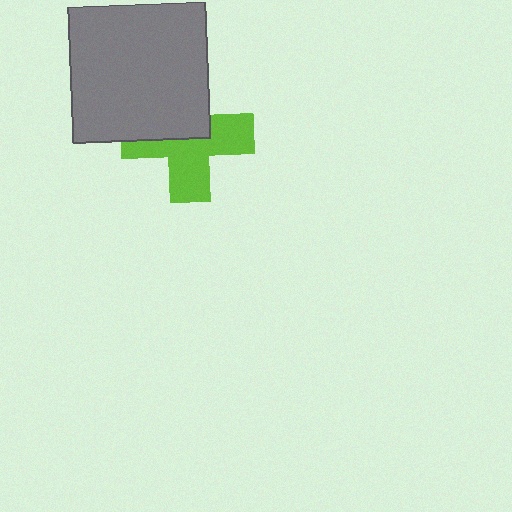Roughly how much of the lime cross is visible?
About half of it is visible (roughly 55%).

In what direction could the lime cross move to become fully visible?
The lime cross could move down. That would shift it out from behind the gray square entirely.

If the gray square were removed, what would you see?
You would see the complete lime cross.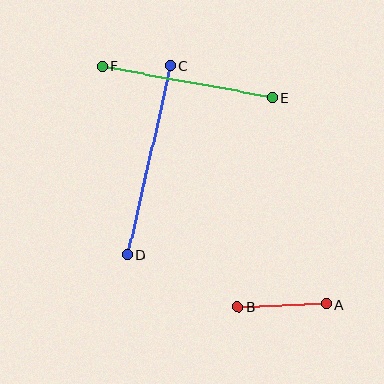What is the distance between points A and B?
The distance is approximately 89 pixels.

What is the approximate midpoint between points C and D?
The midpoint is at approximately (149, 160) pixels.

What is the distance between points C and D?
The distance is approximately 195 pixels.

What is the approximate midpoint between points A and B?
The midpoint is at approximately (282, 305) pixels.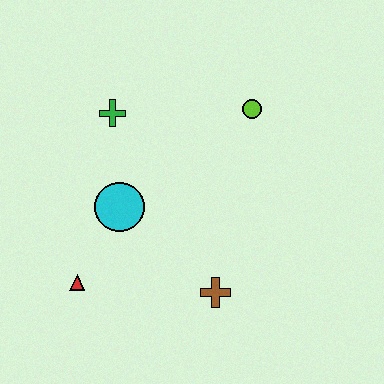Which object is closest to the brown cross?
The cyan circle is closest to the brown cross.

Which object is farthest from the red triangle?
The lime circle is farthest from the red triangle.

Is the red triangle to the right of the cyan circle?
No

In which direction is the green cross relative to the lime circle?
The green cross is to the left of the lime circle.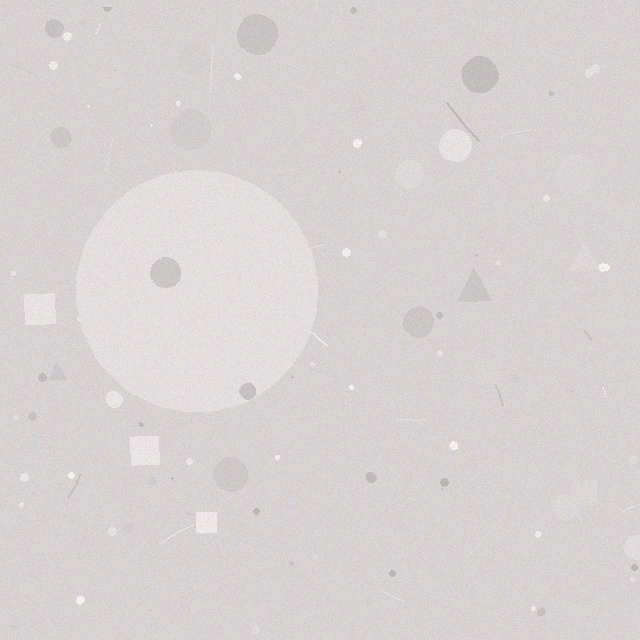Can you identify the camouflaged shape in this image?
The camouflaged shape is a circle.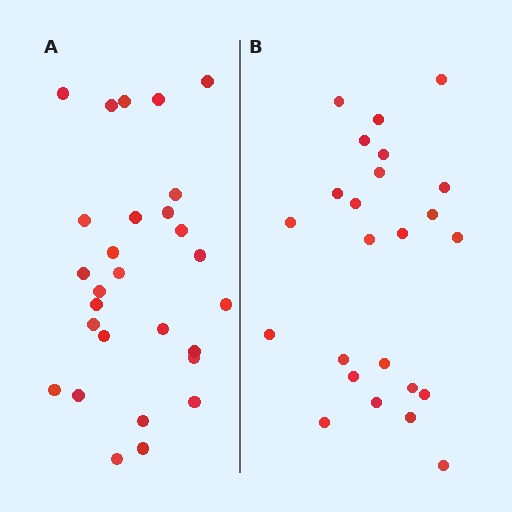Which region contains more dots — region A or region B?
Region A (the left region) has more dots.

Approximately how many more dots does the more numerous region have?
Region A has about 4 more dots than region B.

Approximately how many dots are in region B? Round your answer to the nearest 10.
About 20 dots. (The exact count is 24, which rounds to 20.)